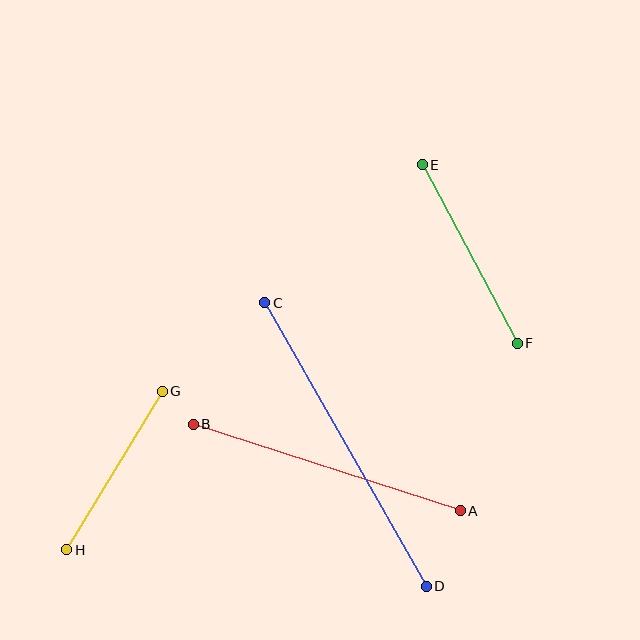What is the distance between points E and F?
The distance is approximately 202 pixels.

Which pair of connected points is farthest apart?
Points C and D are farthest apart.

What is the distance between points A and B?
The distance is approximately 281 pixels.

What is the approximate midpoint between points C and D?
The midpoint is at approximately (345, 444) pixels.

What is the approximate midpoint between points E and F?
The midpoint is at approximately (470, 254) pixels.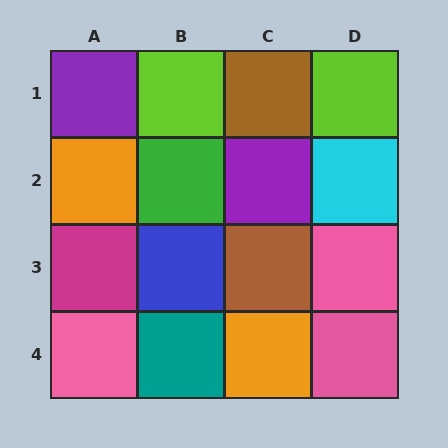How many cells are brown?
2 cells are brown.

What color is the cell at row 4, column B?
Teal.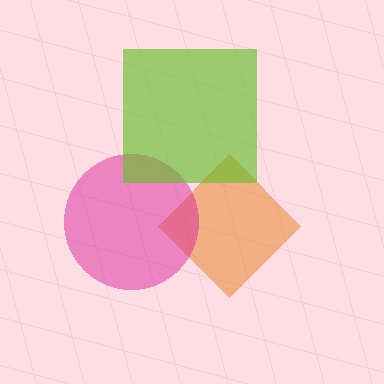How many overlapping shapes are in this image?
There are 3 overlapping shapes in the image.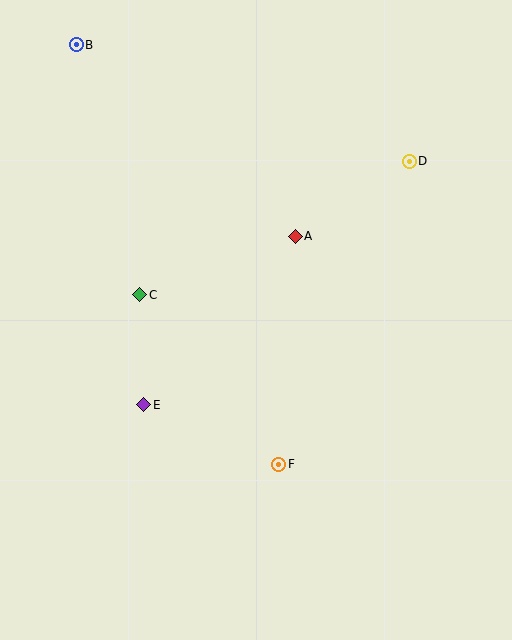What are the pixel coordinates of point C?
Point C is at (140, 295).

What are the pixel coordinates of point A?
Point A is at (295, 236).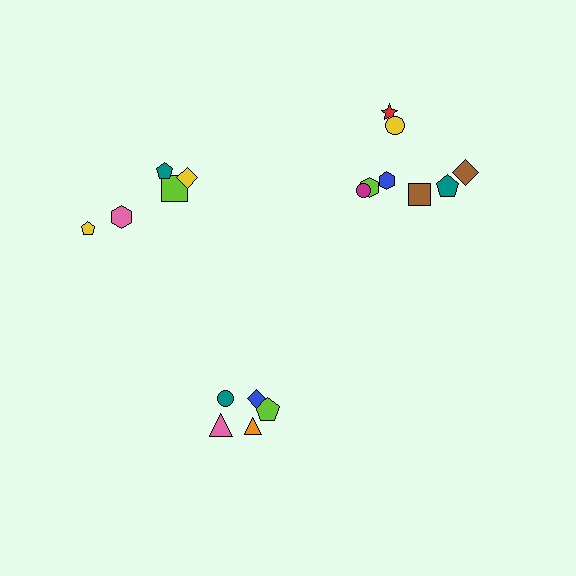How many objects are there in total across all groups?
There are 18 objects.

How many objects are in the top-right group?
There are 8 objects.